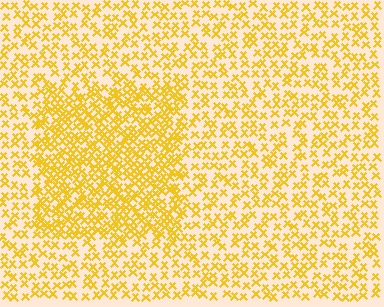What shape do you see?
I see a rectangle.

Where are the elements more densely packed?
The elements are more densely packed inside the rectangle boundary.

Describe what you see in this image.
The image contains small yellow elements arranged at two different densities. A rectangle-shaped region is visible where the elements are more densely packed than the surrounding area.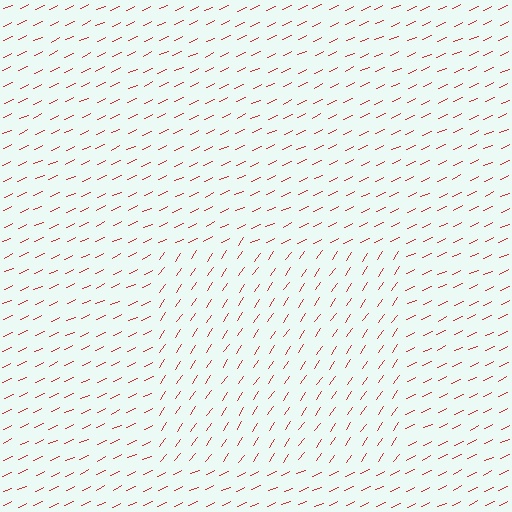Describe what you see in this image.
The image is filled with small red line segments. A rectangle region in the image has lines oriented differently from the surrounding lines, creating a visible texture boundary.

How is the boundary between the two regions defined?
The boundary is defined purely by a change in line orientation (approximately 31 degrees difference). All lines are the same color and thickness.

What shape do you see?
I see a rectangle.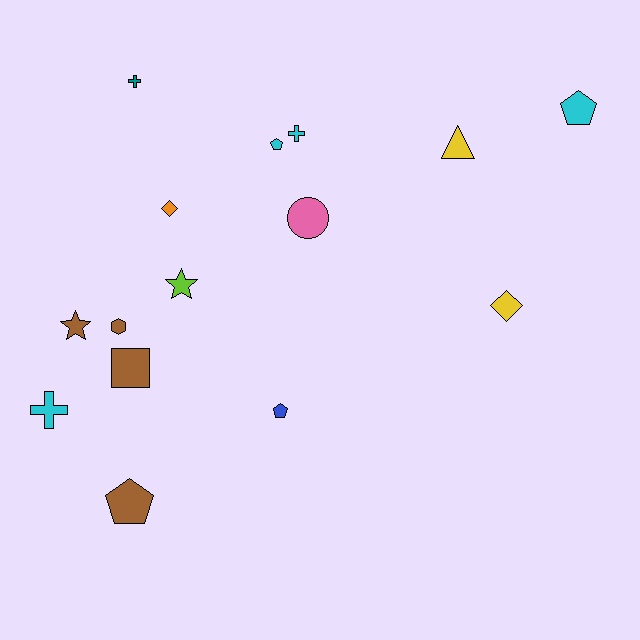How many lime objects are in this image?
There is 1 lime object.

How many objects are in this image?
There are 15 objects.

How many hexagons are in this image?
There is 1 hexagon.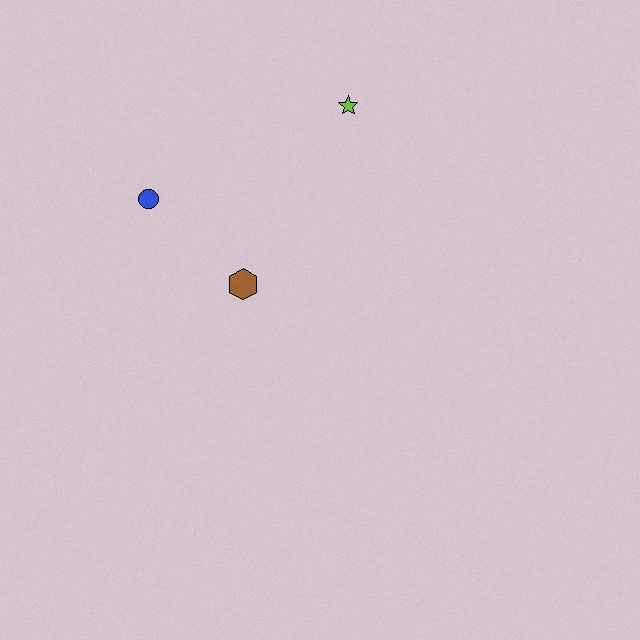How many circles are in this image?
There is 1 circle.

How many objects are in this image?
There are 3 objects.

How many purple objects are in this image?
There are no purple objects.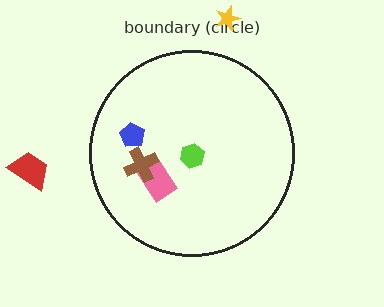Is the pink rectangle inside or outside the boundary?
Inside.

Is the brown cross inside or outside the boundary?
Inside.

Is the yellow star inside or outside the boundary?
Outside.